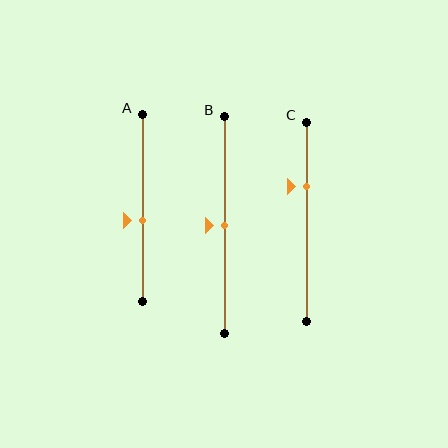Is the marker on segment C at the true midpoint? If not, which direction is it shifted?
No, the marker on segment C is shifted upward by about 18% of the segment length.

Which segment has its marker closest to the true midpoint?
Segment B has its marker closest to the true midpoint.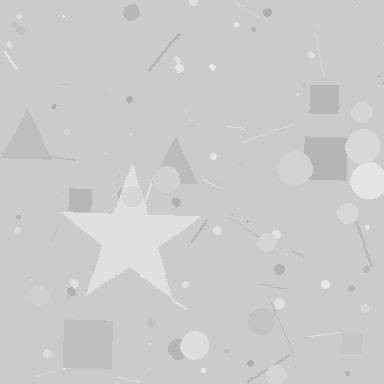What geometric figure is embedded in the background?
A star is embedded in the background.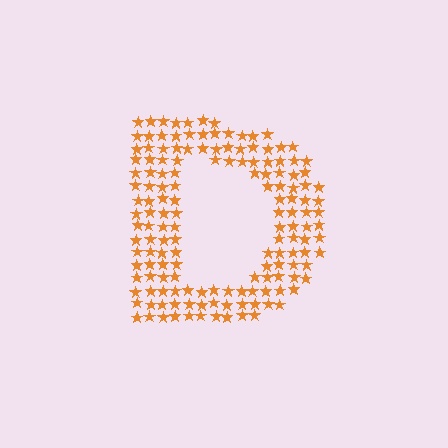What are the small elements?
The small elements are stars.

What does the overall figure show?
The overall figure shows the letter D.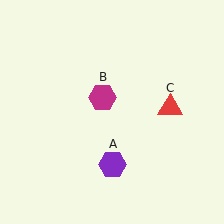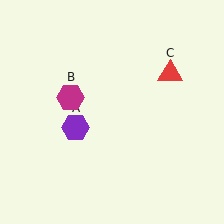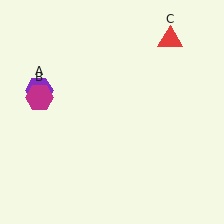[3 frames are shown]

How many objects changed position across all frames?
3 objects changed position: purple hexagon (object A), magenta hexagon (object B), red triangle (object C).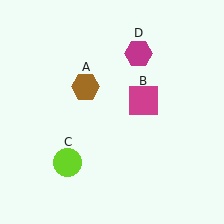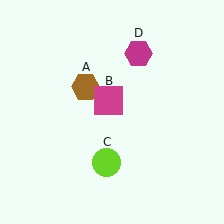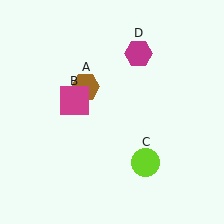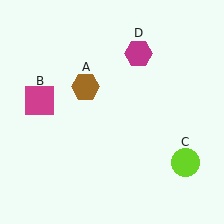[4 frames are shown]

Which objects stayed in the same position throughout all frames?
Brown hexagon (object A) and magenta hexagon (object D) remained stationary.